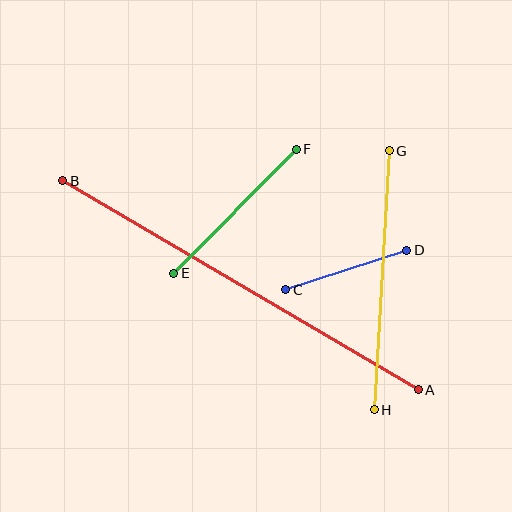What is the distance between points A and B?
The distance is approximately 413 pixels.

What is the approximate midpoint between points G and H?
The midpoint is at approximately (382, 280) pixels.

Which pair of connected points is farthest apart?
Points A and B are farthest apart.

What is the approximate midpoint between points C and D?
The midpoint is at approximately (346, 270) pixels.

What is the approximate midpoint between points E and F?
The midpoint is at approximately (235, 211) pixels.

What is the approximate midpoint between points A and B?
The midpoint is at approximately (241, 285) pixels.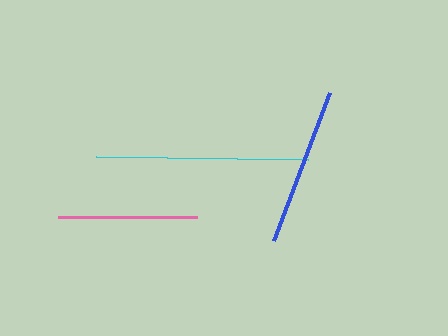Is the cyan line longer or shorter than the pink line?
The cyan line is longer than the pink line.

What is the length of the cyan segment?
The cyan segment is approximately 211 pixels long.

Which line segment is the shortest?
The pink line is the shortest at approximately 139 pixels.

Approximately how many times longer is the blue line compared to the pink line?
The blue line is approximately 1.1 times the length of the pink line.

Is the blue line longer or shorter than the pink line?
The blue line is longer than the pink line.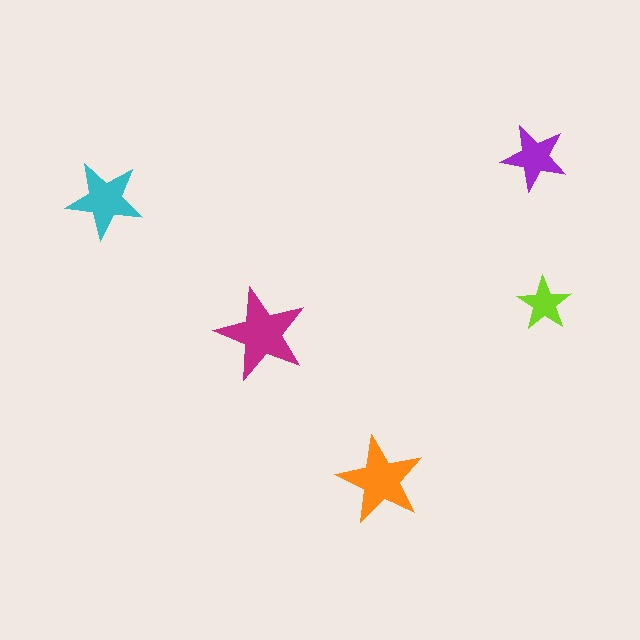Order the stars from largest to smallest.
the magenta one, the orange one, the cyan one, the purple one, the lime one.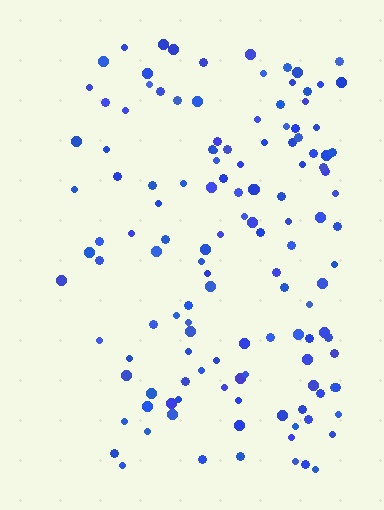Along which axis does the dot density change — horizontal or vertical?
Horizontal.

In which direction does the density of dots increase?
From left to right, with the right side densest.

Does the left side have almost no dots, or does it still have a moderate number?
Still a moderate number, just noticeably fewer than the right.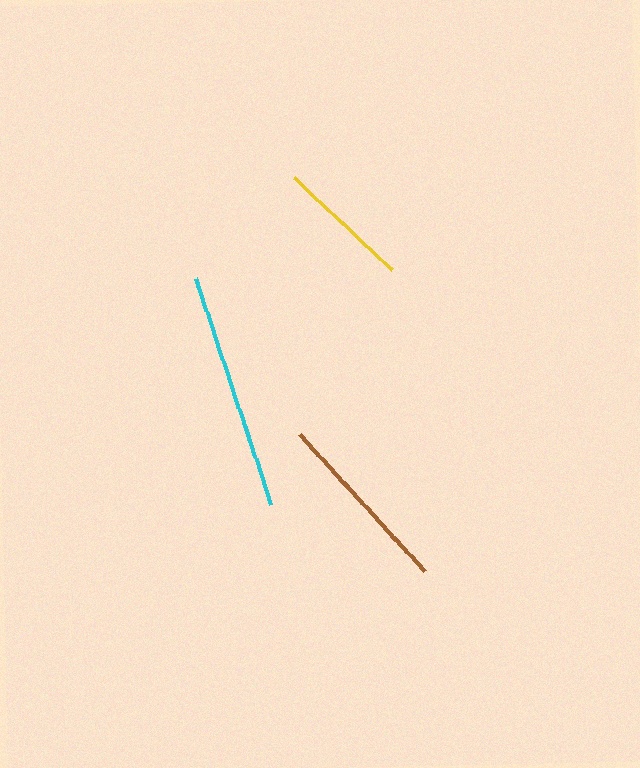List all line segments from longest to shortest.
From longest to shortest: cyan, brown, yellow.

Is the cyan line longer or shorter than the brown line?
The cyan line is longer than the brown line.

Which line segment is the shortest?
The yellow line is the shortest at approximately 134 pixels.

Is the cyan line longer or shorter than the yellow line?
The cyan line is longer than the yellow line.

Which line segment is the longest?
The cyan line is the longest at approximately 239 pixels.